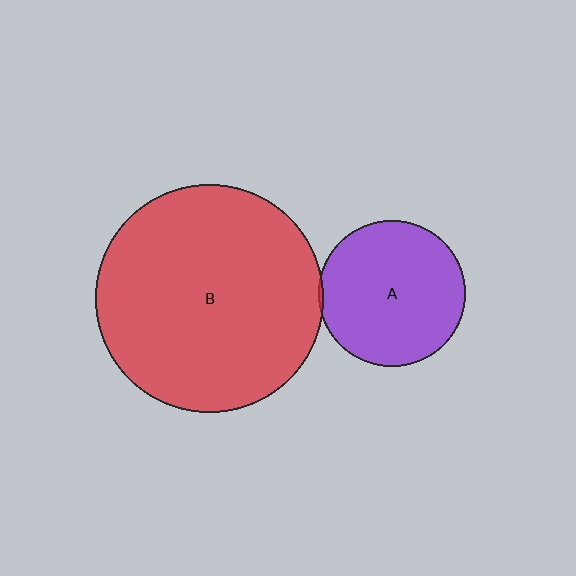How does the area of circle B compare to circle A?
Approximately 2.4 times.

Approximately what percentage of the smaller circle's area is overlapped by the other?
Approximately 5%.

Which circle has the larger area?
Circle B (red).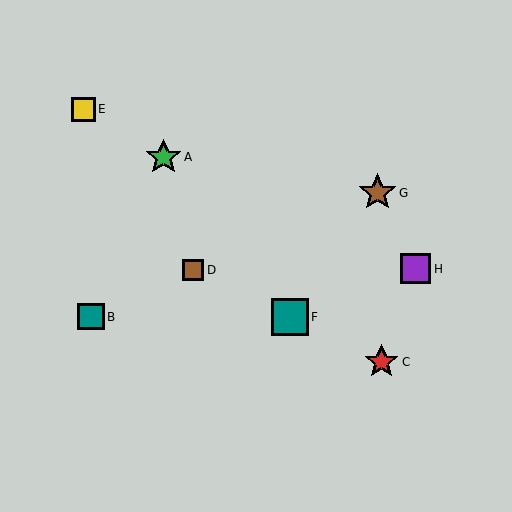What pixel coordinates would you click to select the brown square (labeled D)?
Click at (193, 270) to select the brown square D.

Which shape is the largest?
The brown star (labeled G) is the largest.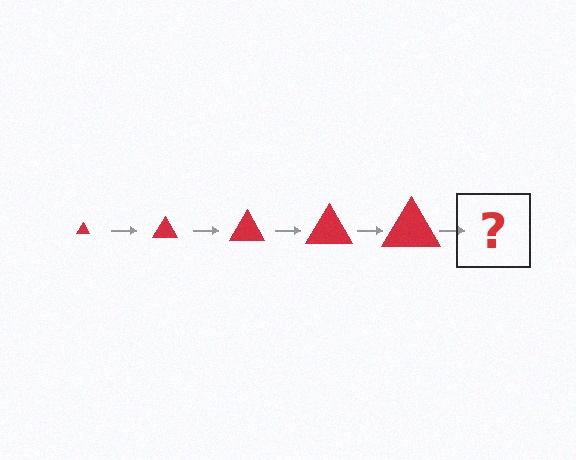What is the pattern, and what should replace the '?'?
The pattern is that the triangle gets progressively larger each step. The '?' should be a red triangle, larger than the previous one.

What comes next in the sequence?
The next element should be a red triangle, larger than the previous one.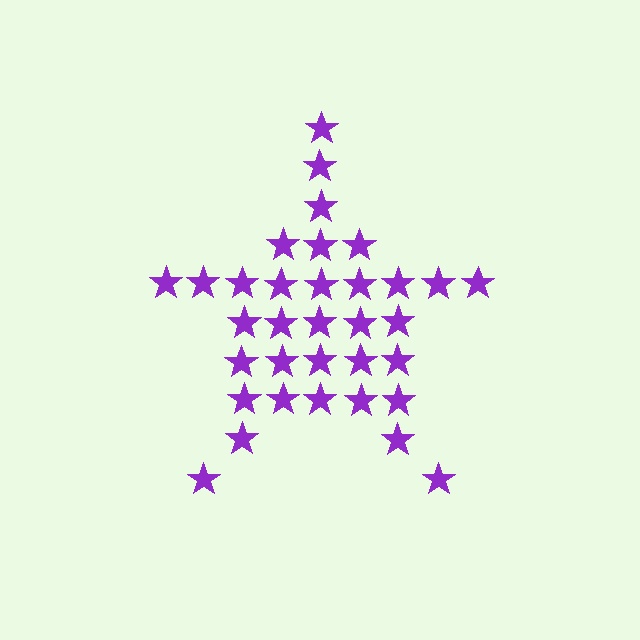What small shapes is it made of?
It is made of small stars.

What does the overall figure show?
The overall figure shows a star.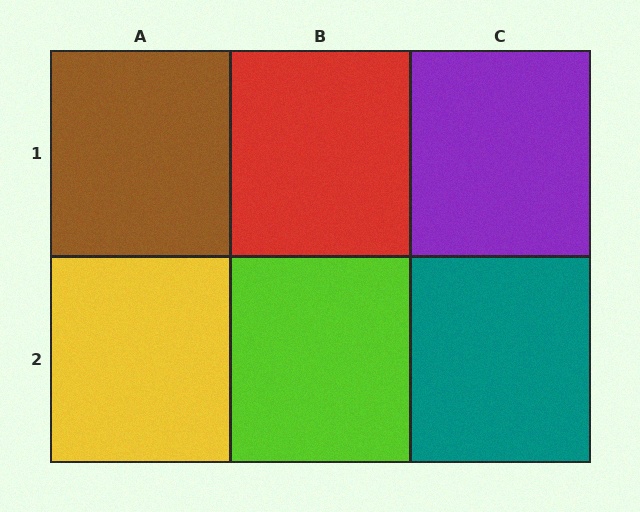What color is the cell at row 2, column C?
Teal.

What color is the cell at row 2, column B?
Lime.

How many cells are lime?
1 cell is lime.